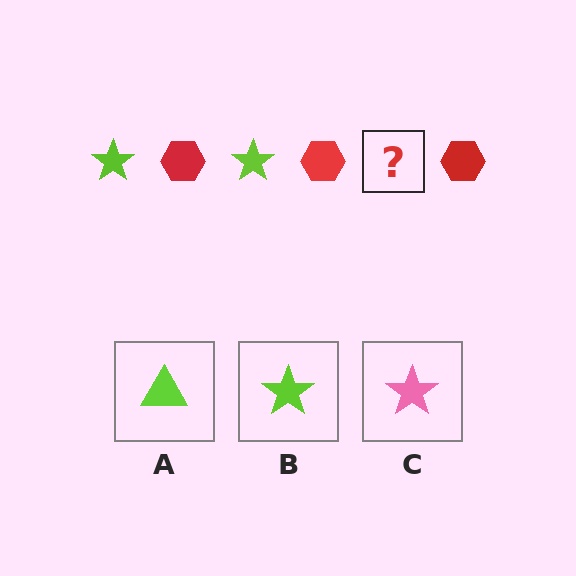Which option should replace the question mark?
Option B.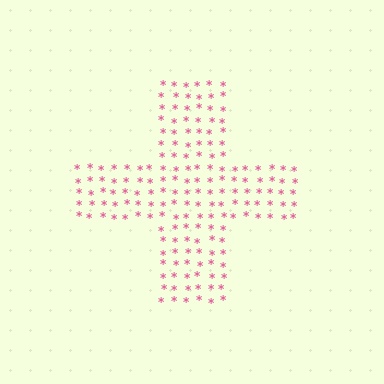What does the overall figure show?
The overall figure shows a cross.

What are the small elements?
The small elements are asterisks.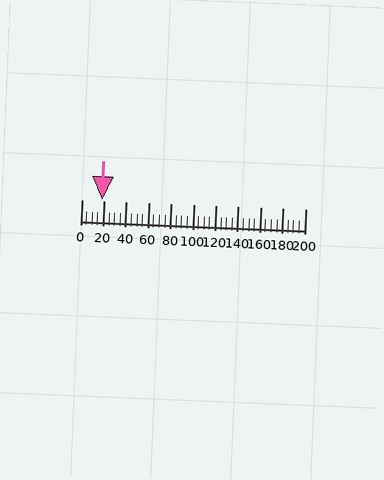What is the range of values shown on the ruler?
The ruler shows values from 0 to 200.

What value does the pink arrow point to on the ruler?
The pink arrow points to approximately 18.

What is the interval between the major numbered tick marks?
The major tick marks are spaced 20 units apart.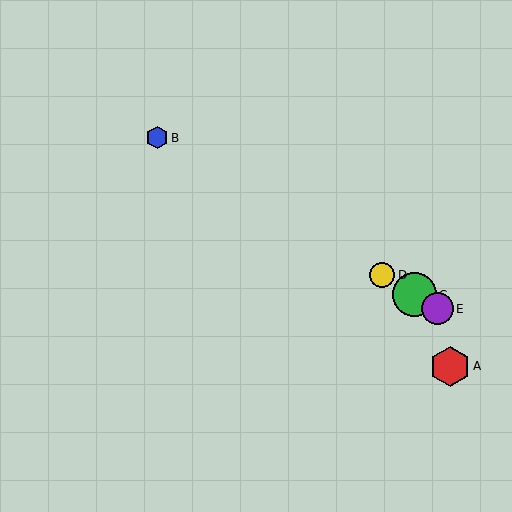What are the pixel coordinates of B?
Object B is at (157, 138).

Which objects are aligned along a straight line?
Objects B, C, D, E are aligned along a straight line.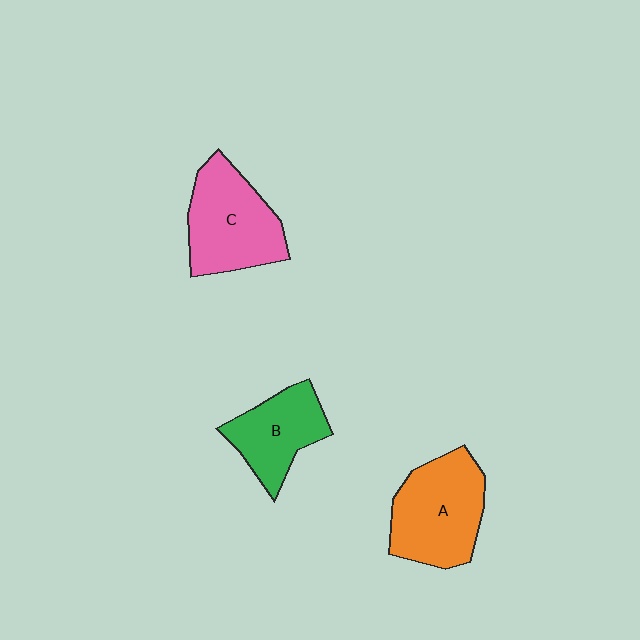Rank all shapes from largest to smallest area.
From largest to smallest: A (orange), C (pink), B (green).